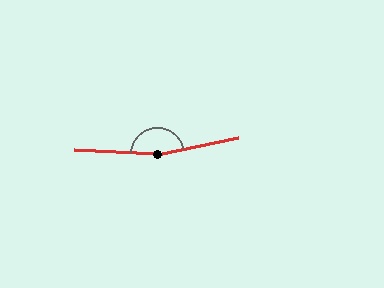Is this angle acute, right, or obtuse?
It is obtuse.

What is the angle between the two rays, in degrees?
Approximately 165 degrees.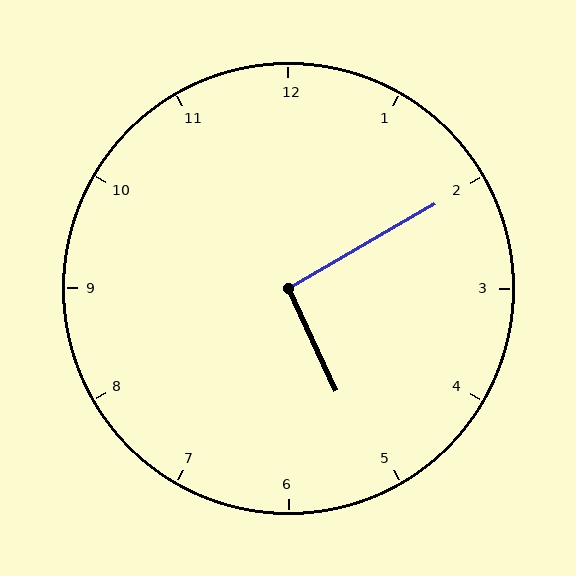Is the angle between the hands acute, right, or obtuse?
It is right.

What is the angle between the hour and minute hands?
Approximately 95 degrees.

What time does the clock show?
5:10.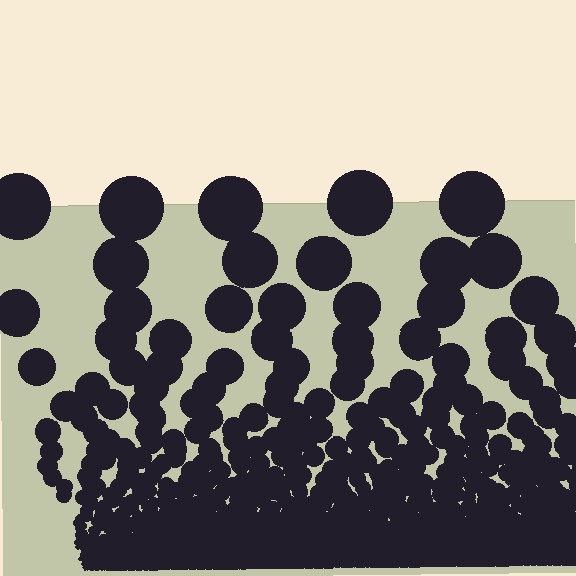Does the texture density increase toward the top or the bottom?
Density increases toward the bottom.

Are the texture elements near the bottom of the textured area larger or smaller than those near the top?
Smaller. The gradient is inverted — elements near the bottom are smaller and denser.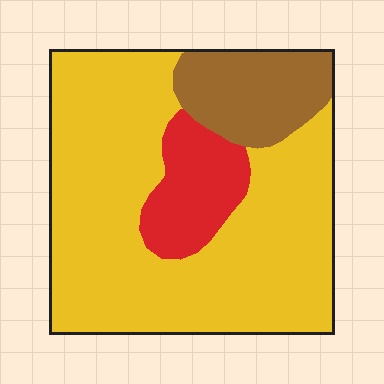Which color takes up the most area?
Yellow, at roughly 70%.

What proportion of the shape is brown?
Brown takes up about one sixth (1/6) of the shape.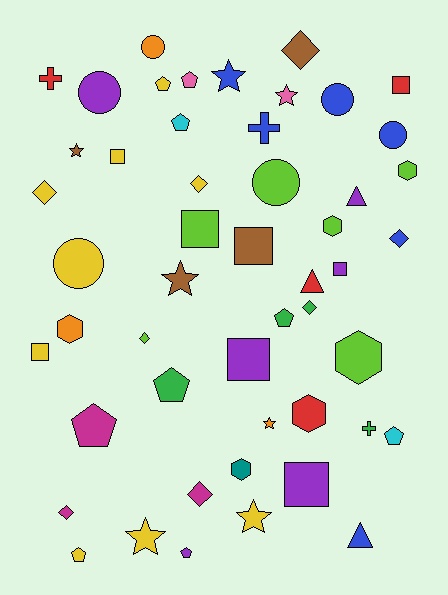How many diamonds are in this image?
There are 8 diamonds.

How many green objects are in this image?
There are 4 green objects.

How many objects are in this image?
There are 50 objects.